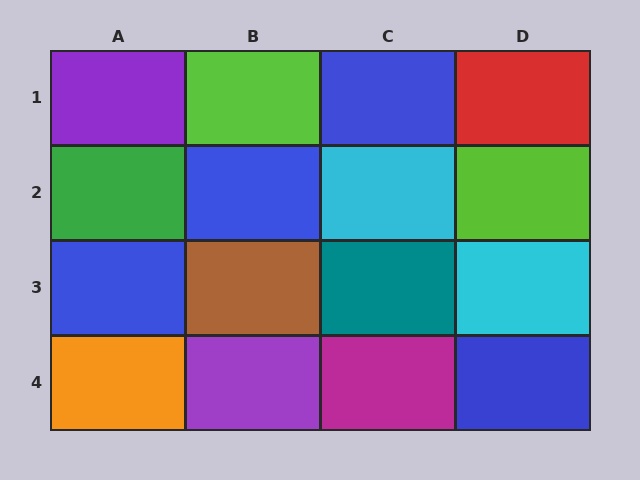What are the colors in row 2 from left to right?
Green, blue, cyan, lime.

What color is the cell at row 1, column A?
Purple.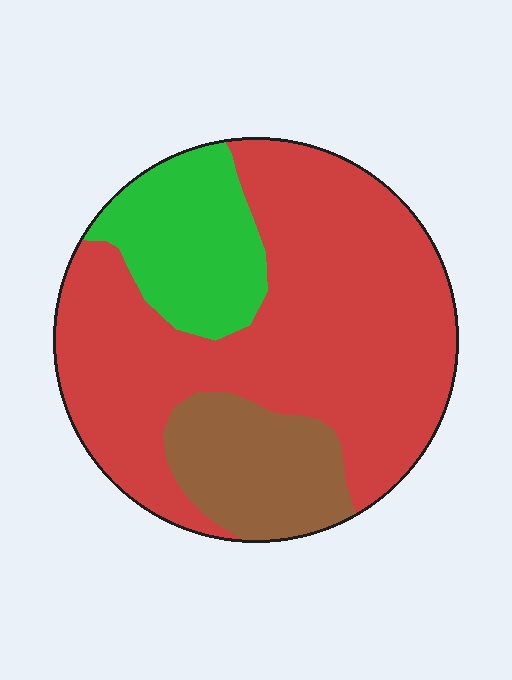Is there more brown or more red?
Red.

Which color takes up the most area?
Red, at roughly 65%.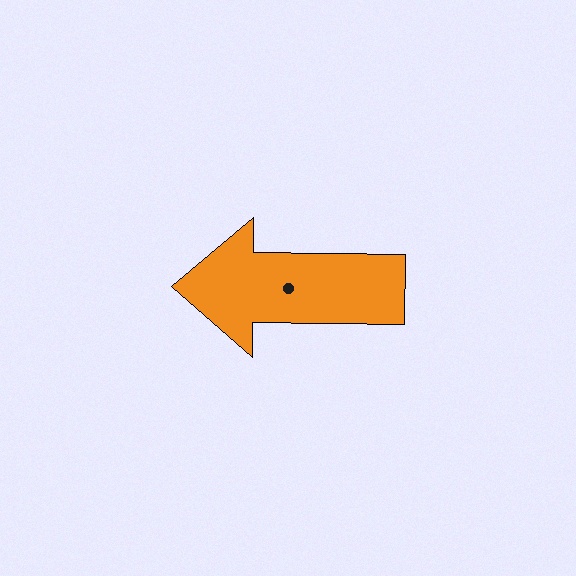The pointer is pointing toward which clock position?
Roughly 9 o'clock.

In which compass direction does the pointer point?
West.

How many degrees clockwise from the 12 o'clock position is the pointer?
Approximately 271 degrees.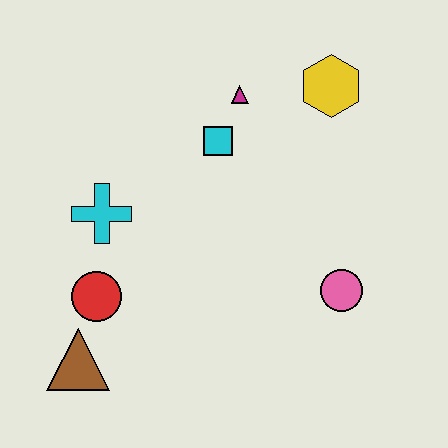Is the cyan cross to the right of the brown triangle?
Yes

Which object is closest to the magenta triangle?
The cyan square is closest to the magenta triangle.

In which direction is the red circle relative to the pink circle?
The red circle is to the left of the pink circle.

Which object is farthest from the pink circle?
The brown triangle is farthest from the pink circle.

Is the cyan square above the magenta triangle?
No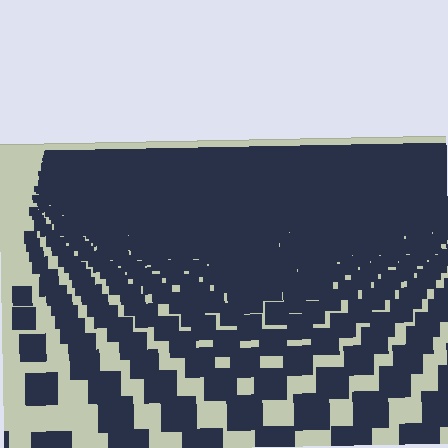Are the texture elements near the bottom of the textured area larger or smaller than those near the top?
Larger. Near the bottom, elements are closer to the viewer and appear at a bigger on-screen size.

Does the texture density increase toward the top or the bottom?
Density increases toward the top.